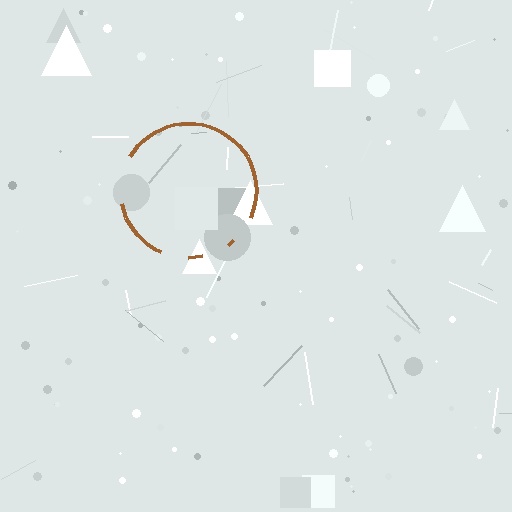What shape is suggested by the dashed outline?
The dashed outline suggests a circle.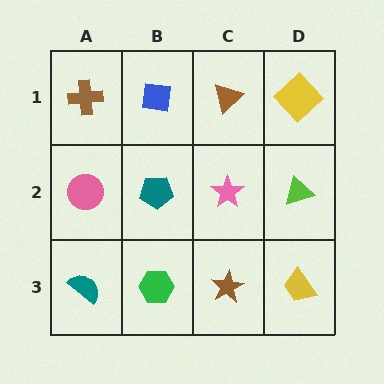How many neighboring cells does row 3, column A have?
2.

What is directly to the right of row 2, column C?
A lime triangle.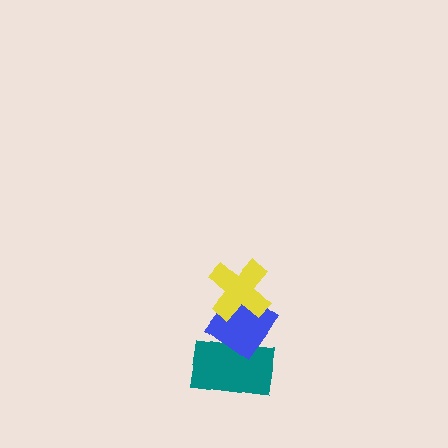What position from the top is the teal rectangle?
The teal rectangle is 3rd from the top.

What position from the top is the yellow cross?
The yellow cross is 1st from the top.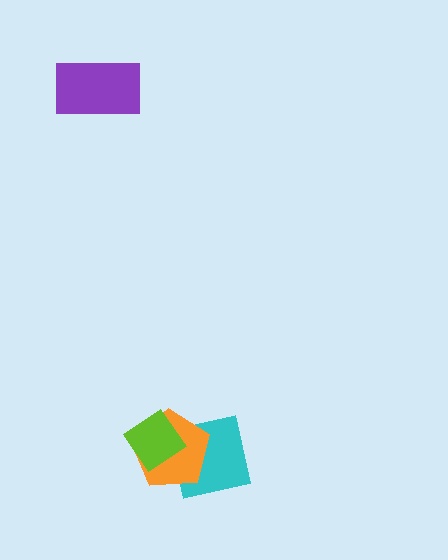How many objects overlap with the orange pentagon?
2 objects overlap with the orange pentagon.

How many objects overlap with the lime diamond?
2 objects overlap with the lime diamond.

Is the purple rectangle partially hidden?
No, no other shape covers it.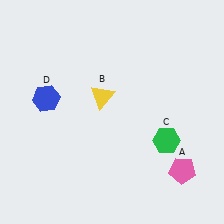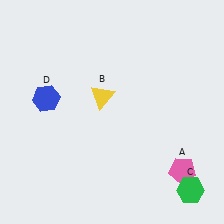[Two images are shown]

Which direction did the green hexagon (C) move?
The green hexagon (C) moved down.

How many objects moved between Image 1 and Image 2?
1 object moved between the two images.